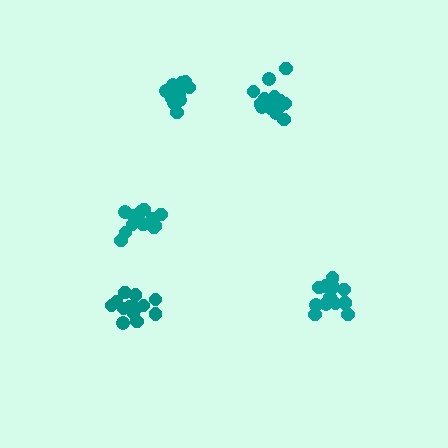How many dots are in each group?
Group 1: 18 dots, Group 2: 14 dots, Group 3: 14 dots, Group 4: 14 dots, Group 5: 14 dots (74 total).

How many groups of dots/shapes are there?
There are 5 groups.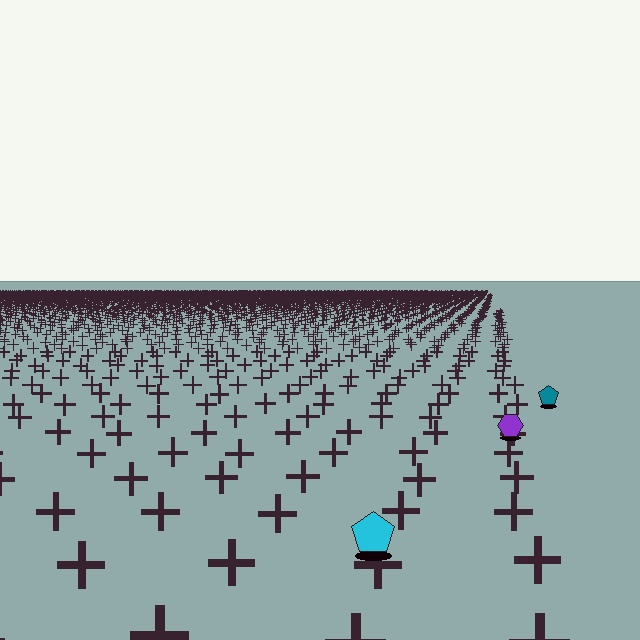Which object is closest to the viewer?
The cyan pentagon is closest. The texture marks near it are larger and more spread out.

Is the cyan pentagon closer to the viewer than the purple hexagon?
Yes. The cyan pentagon is closer — you can tell from the texture gradient: the ground texture is coarser near it.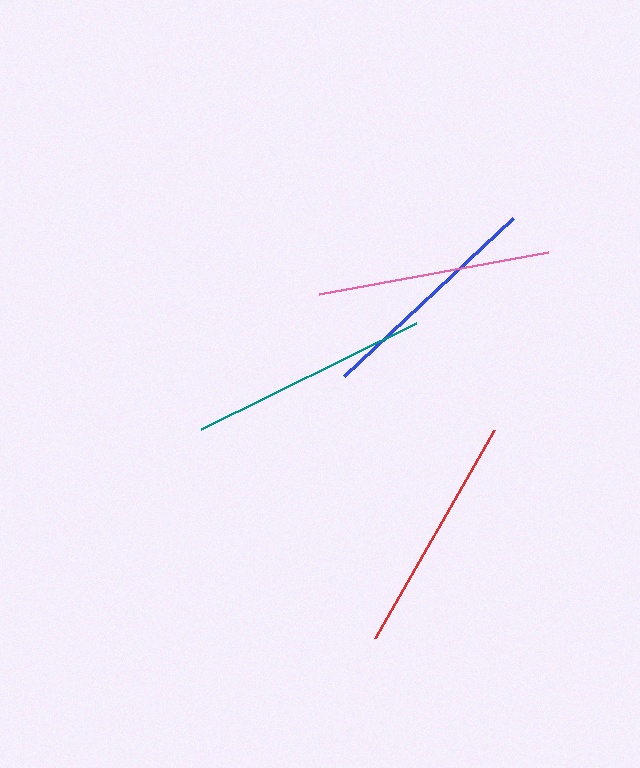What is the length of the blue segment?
The blue segment is approximately 232 pixels long.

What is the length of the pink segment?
The pink segment is approximately 233 pixels long.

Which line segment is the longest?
The red line is the longest at approximately 240 pixels.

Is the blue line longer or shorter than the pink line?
The pink line is longer than the blue line.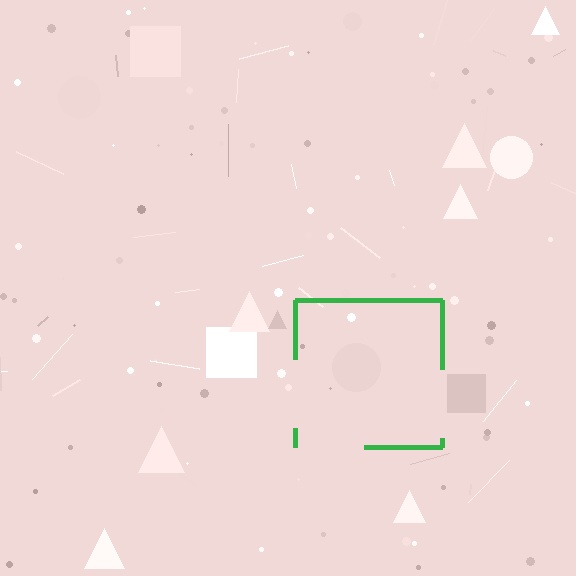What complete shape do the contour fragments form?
The contour fragments form a square.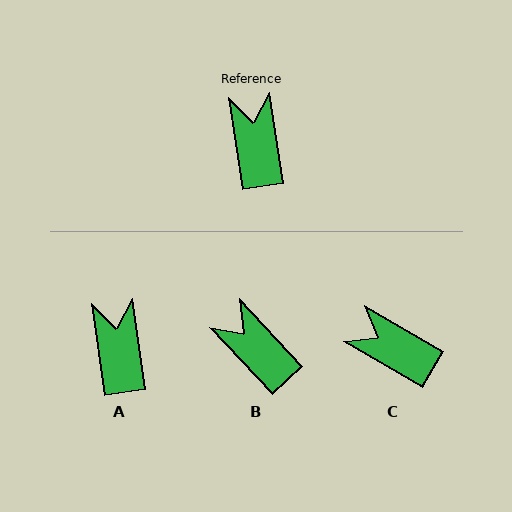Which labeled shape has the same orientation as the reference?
A.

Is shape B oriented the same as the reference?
No, it is off by about 35 degrees.